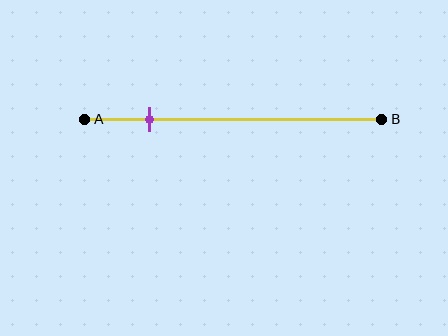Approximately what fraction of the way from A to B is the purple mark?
The purple mark is approximately 20% of the way from A to B.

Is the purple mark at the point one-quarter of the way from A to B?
No, the mark is at about 20% from A, not at the 25% one-quarter point.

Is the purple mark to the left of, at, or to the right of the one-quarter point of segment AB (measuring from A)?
The purple mark is to the left of the one-quarter point of segment AB.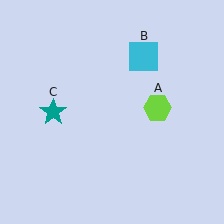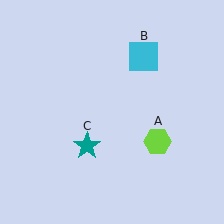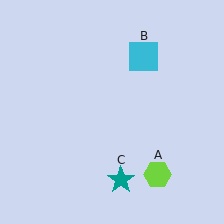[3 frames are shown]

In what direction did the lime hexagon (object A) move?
The lime hexagon (object A) moved down.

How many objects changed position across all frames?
2 objects changed position: lime hexagon (object A), teal star (object C).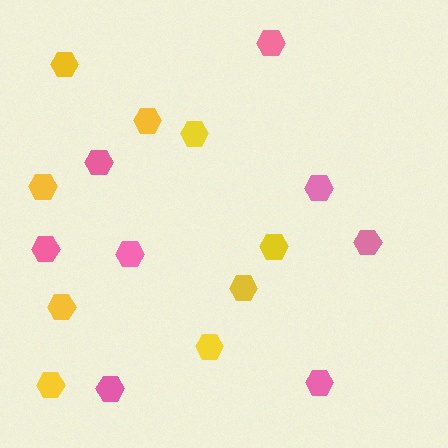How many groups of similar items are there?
There are 2 groups: one group of pink hexagons (8) and one group of yellow hexagons (9).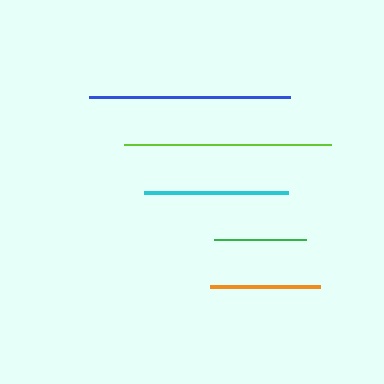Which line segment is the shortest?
The green line is the shortest at approximately 91 pixels.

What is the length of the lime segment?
The lime segment is approximately 207 pixels long.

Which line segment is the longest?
The lime line is the longest at approximately 207 pixels.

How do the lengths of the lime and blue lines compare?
The lime and blue lines are approximately the same length.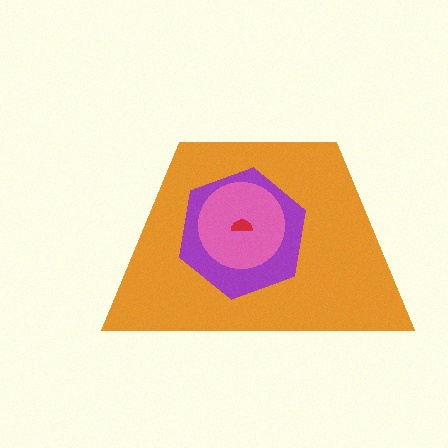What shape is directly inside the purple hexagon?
The pink circle.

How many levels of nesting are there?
4.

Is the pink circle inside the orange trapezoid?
Yes.